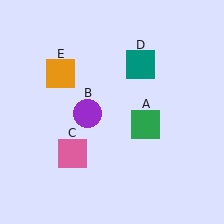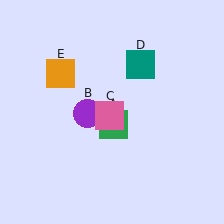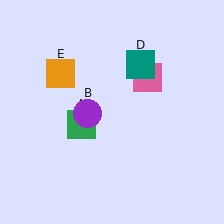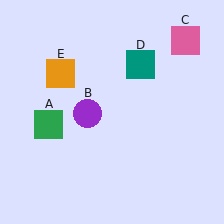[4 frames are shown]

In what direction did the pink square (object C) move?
The pink square (object C) moved up and to the right.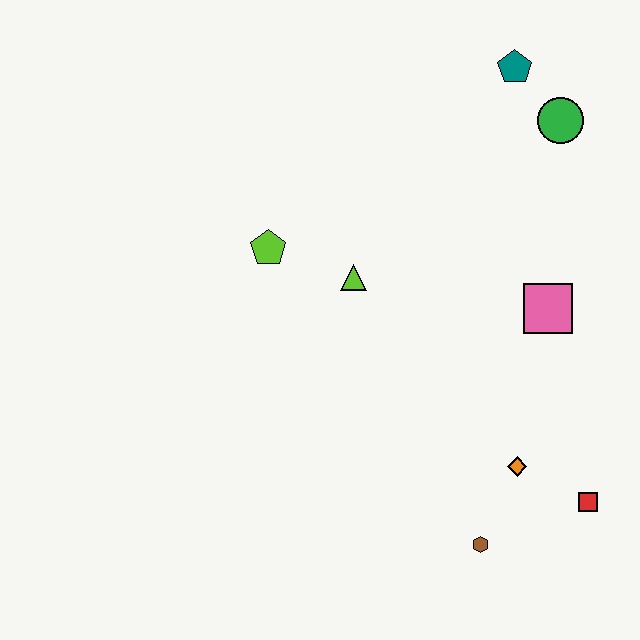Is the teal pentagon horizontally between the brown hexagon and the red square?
Yes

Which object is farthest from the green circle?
The brown hexagon is farthest from the green circle.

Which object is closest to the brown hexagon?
The orange diamond is closest to the brown hexagon.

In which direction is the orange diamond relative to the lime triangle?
The orange diamond is below the lime triangle.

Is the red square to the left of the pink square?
No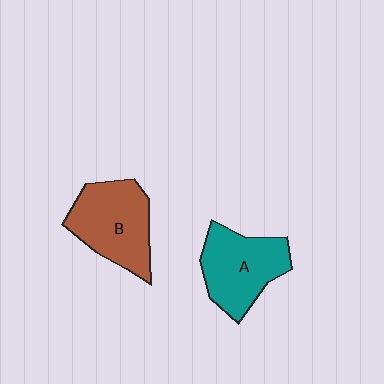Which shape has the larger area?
Shape B (brown).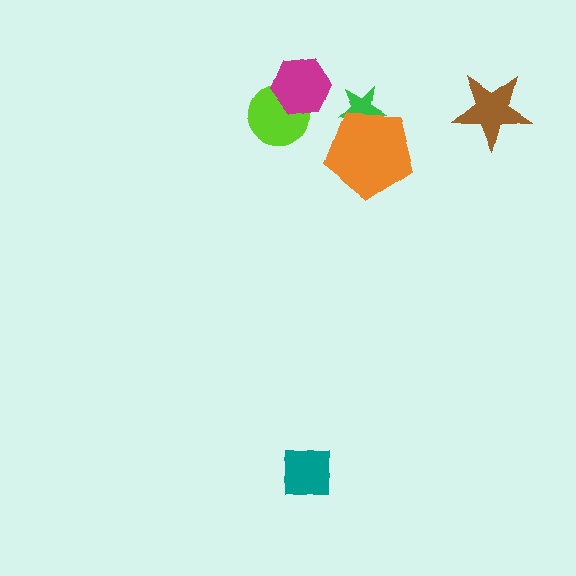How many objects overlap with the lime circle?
1 object overlaps with the lime circle.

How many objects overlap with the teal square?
0 objects overlap with the teal square.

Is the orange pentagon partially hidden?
No, no other shape covers it.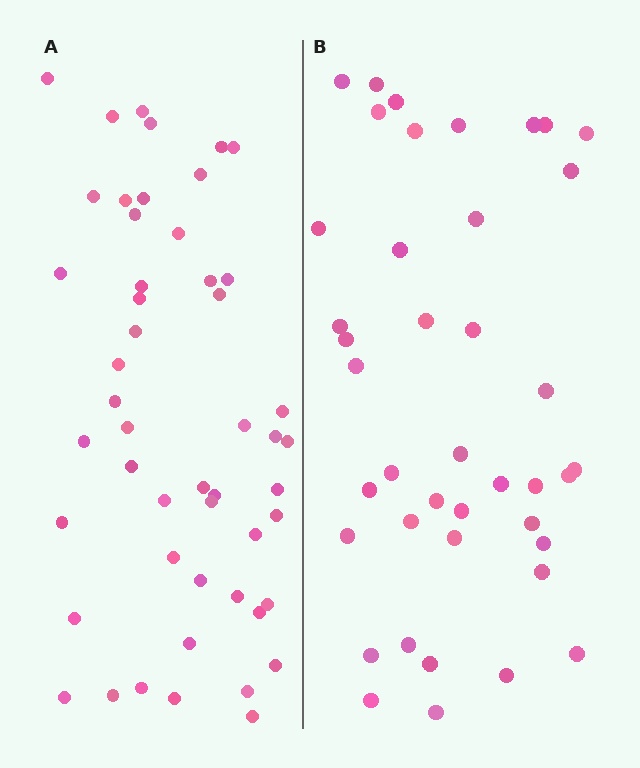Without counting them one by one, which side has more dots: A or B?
Region A (the left region) has more dots.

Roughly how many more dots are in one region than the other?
Region A has roughly 8 or so more dots than region B.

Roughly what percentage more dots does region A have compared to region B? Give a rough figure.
About 20% more.